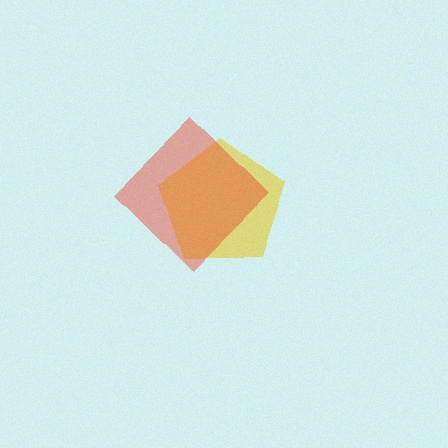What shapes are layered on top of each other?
The layered shapes are: a yellow pentagon, a red diamond.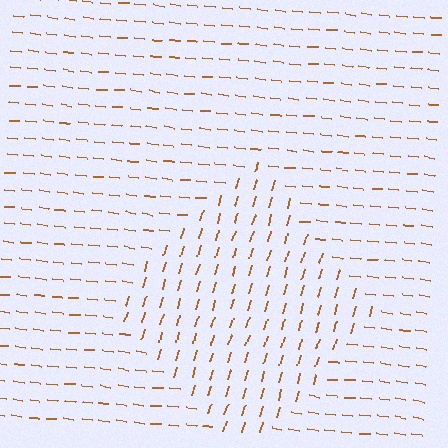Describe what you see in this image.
The image is filled with small brown line segments. A diamond region in the image has lines oriented differently from the surrounding lines, creating a visible texture boundary.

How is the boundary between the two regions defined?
The boundary is defined purely by a change in line orientation (approximately 80 degrees difference). All lines are the same color and thickness.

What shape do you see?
I see a diamond.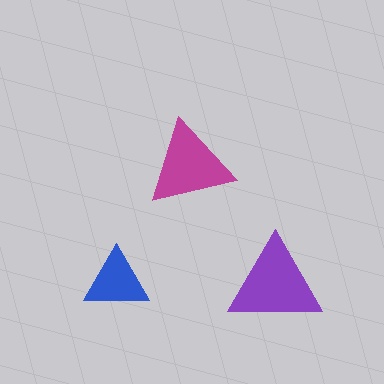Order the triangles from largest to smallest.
the purple one, the magenta one, the blue one.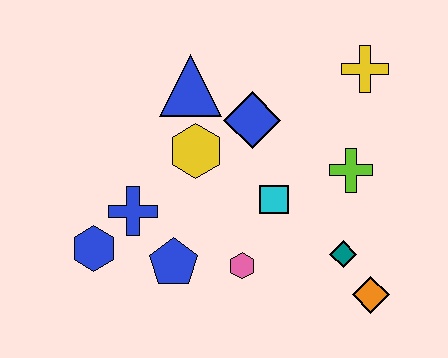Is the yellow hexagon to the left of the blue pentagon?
No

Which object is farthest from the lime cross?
The blue hexagon is farthest from the lime cross.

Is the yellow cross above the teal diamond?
Yes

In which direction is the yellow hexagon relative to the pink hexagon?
The yellow hexagon is above the pink hexagon.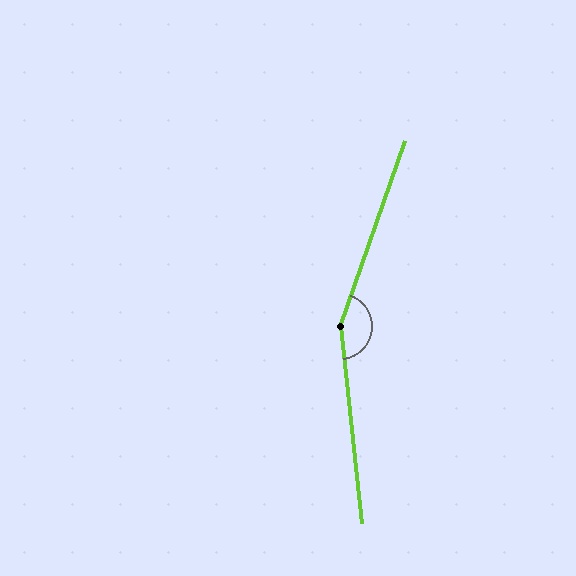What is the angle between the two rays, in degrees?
Approximately 154 degrees.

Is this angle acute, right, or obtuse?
It is obtuse.